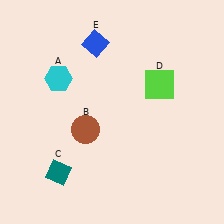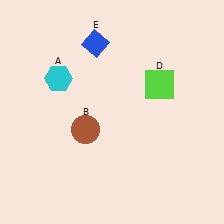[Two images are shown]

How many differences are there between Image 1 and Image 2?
There is 1 difference between the two images.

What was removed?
The teal diamond (C) was removed in Image 2.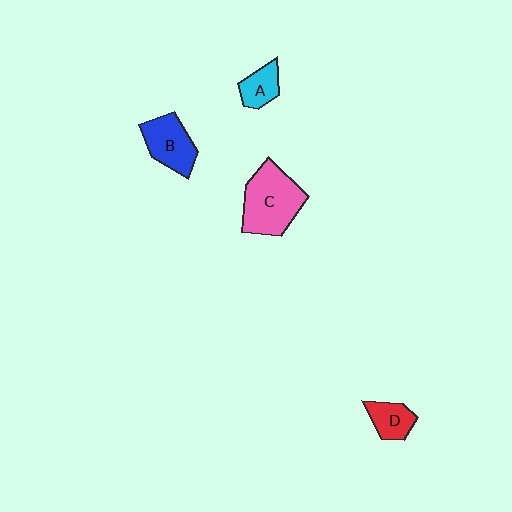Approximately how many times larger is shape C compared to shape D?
Approximately 2.3 times.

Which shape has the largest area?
Shape C (pink).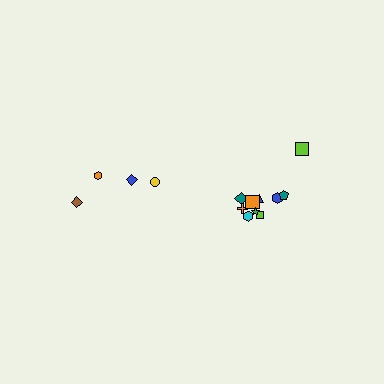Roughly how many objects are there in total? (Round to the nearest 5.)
Roughly 15 objects in total.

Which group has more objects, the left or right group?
The right group.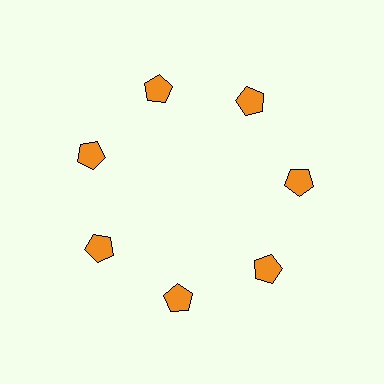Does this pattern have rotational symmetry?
Yes, this pattern has 7-fold rotational symmetry. It looks the same after rotating 51 degrees around the center.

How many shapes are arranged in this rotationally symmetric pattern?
There are 7 shapes, arranged in 7 groups of 1.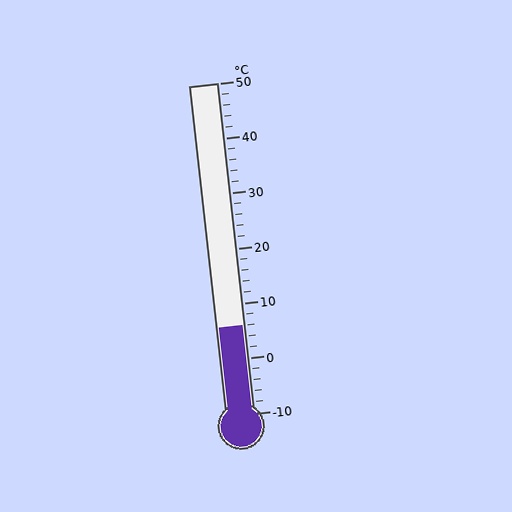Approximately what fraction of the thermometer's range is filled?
The thermometer is filled to approximately 25% of its range.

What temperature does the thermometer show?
The thermometer shows approximately 6°C.